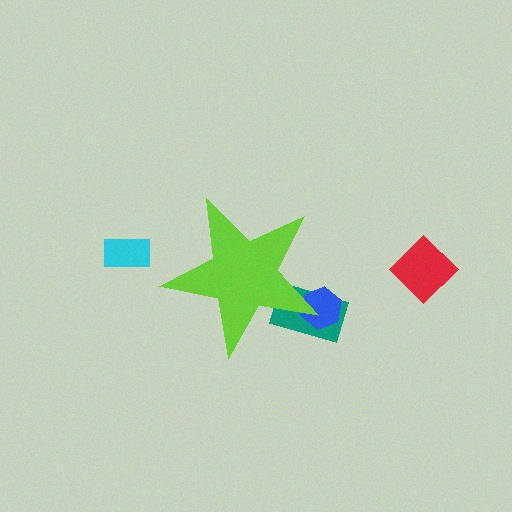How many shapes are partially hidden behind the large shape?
2 shapes are partially hidden.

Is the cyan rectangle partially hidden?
No, the cyan rectangle is fully visible.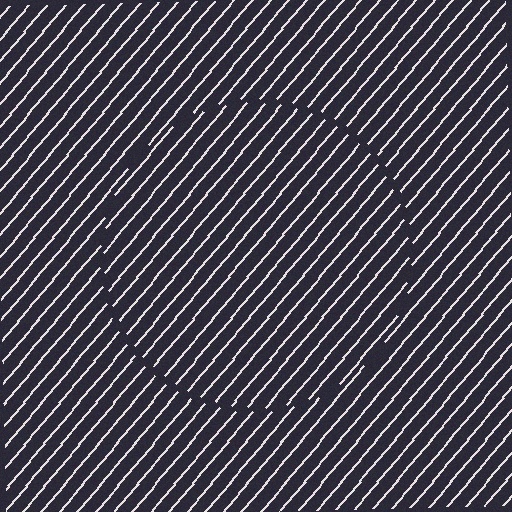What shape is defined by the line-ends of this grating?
An illusory circle. The interior of the shape contains the same grating, shifted by half a period — the contour is defined by the phase discontinuity where line-ends from the inner and outer gratings abut.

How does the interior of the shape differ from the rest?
The interior of the shape contains the same grating, shifted by half a period — the contour is defined by the phase discontinuity where line-ends from the inner and outer gratings abut.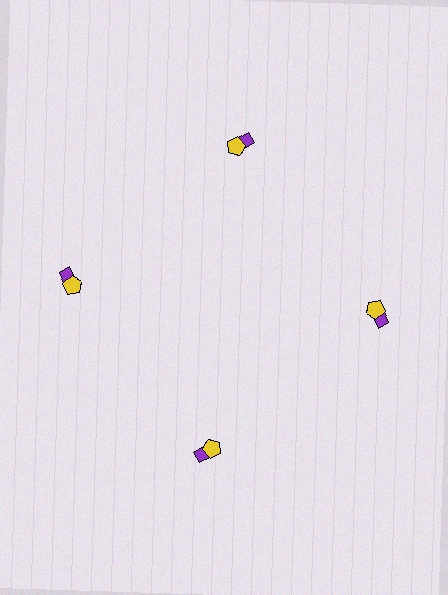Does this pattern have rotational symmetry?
Yes, this pattern has 4-fold rotational symmetry. It looks the same after rotating 90 degrees around the center.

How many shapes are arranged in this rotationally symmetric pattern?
There are 8 shapes, arranged in 4 groups of 2.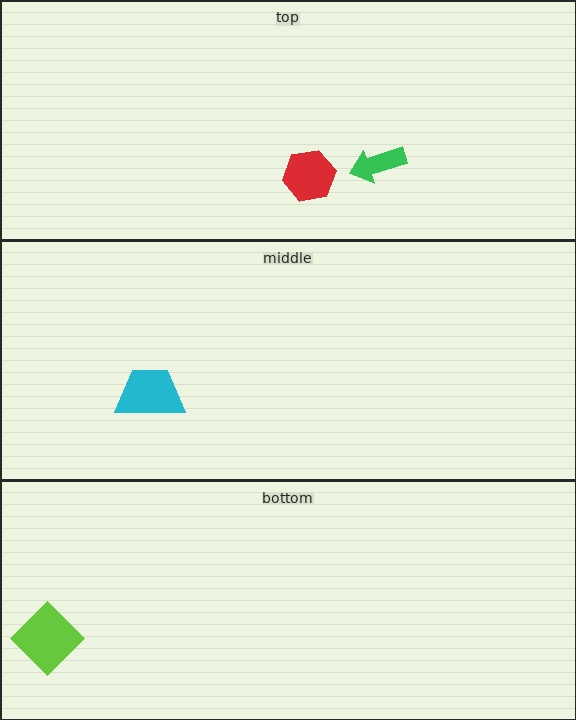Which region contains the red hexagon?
The top region.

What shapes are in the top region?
The green arrow, the red hexagon.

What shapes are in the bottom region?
The lime diamond.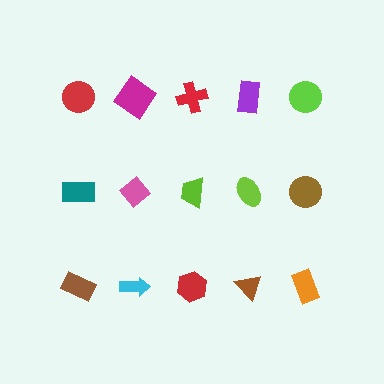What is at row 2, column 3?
A lime trapezoid.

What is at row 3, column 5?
An orange rectangle.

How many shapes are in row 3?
5 shapes.